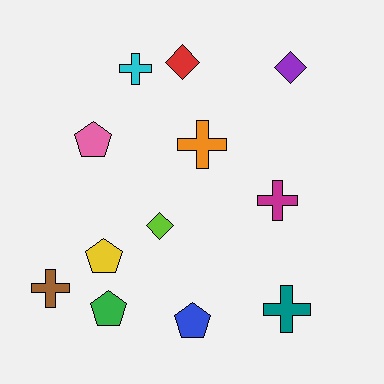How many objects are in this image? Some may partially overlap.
There are 12 objects.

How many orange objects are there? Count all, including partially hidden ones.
There is 1 orange object.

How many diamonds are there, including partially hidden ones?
There are 3 diamonds.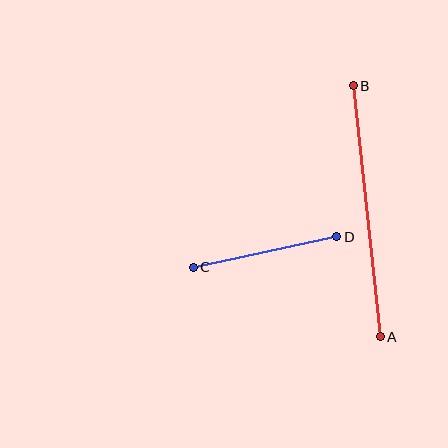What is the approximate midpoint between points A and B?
The midpoint is at approximately (367, 211) pixels.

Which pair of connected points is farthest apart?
Points A and B are farthest apart.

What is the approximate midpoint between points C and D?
The midpoint is at approximately (265, 252) pixels.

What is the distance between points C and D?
The distance is approximately 147 pixels.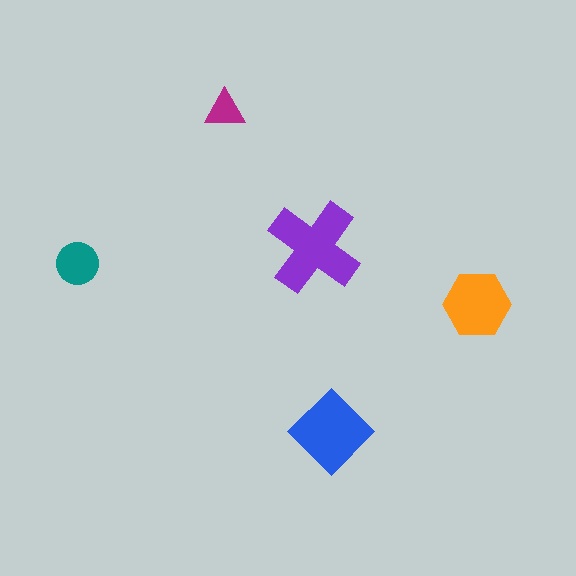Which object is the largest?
The purple cross.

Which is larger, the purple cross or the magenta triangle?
The purple cross.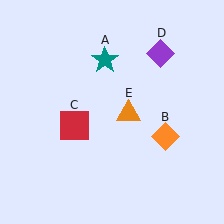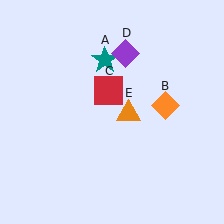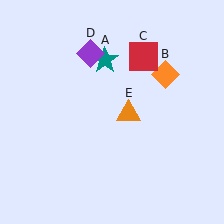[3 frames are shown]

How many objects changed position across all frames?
3 objects changed position: orange diamond (object B), red square (object C), purple diamond (object D).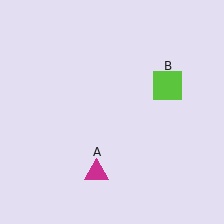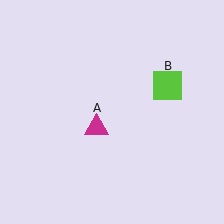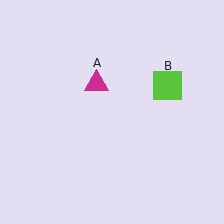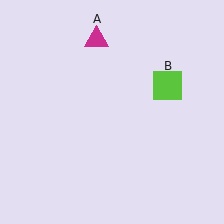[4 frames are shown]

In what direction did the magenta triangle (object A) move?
The magenta triangle (object A) moved up.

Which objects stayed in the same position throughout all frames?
Lime square (object B) remained stationary.